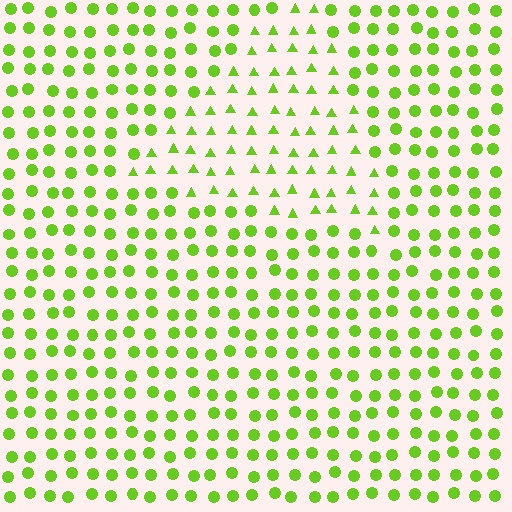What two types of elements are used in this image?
The image uses triangles inside the triangle region and circles outside it.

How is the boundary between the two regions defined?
The boundary is defined by a change in element shape: triangles inside vs. circles outside. All elements share the same color and spacing.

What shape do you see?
I see a triangle.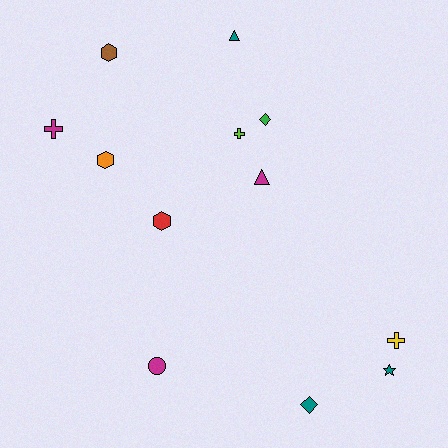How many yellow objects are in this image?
There is 1 yellow object.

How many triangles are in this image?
There are 2 triangles.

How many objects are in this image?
There are 12 objects.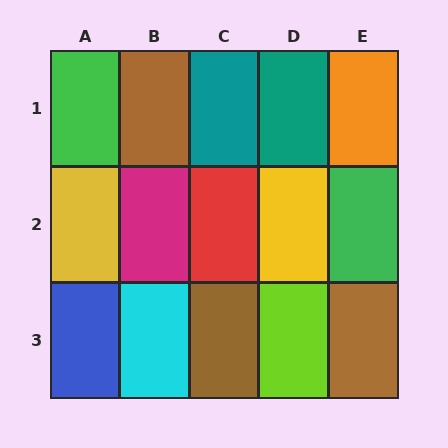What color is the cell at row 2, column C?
Red.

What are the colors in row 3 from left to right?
Blue, cyan, brown, lime, brown.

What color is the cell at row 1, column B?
Brown.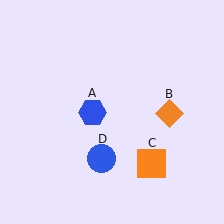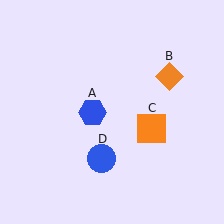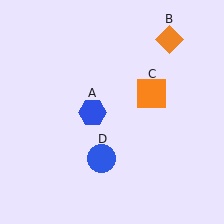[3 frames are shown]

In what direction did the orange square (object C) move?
The orange square (object C) moved up.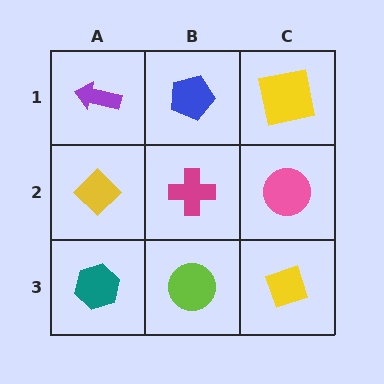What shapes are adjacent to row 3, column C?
A pink circle (row 2, column C), a lime circle (row 3, column B).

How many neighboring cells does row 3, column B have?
3.